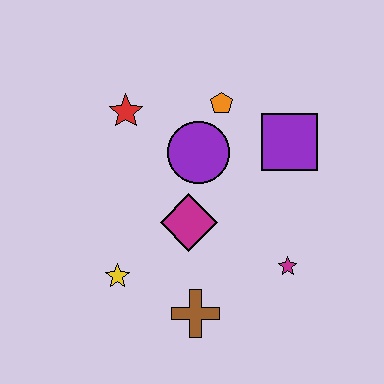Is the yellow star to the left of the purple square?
Yes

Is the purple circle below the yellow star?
No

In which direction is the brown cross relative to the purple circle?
The brown cross is below the purple circle.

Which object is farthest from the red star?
The magenta star is farthest from the red star.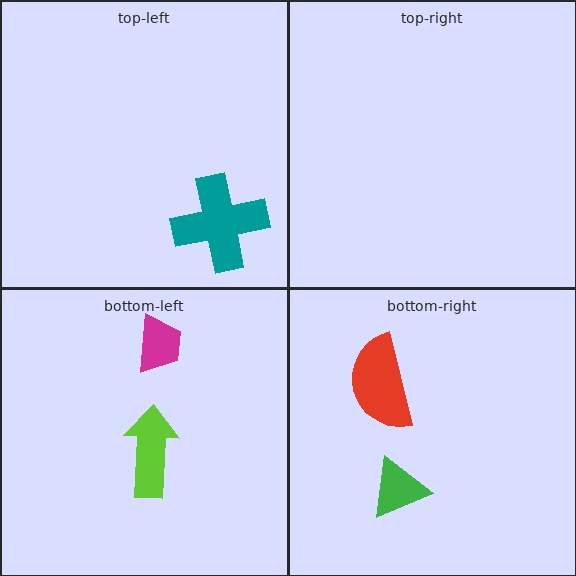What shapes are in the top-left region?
The teal cross.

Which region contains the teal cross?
The top-left region.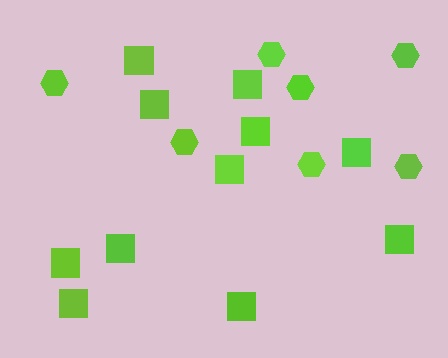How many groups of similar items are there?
There are 2 groups: one group of hexagons (7) and one group of squares (11).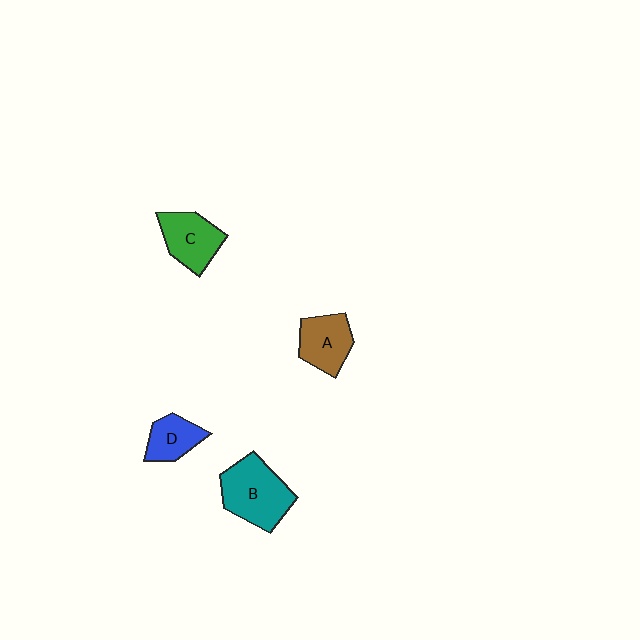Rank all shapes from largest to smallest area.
From largest to smallest: B (teal), C (green), A (brown), D (blue).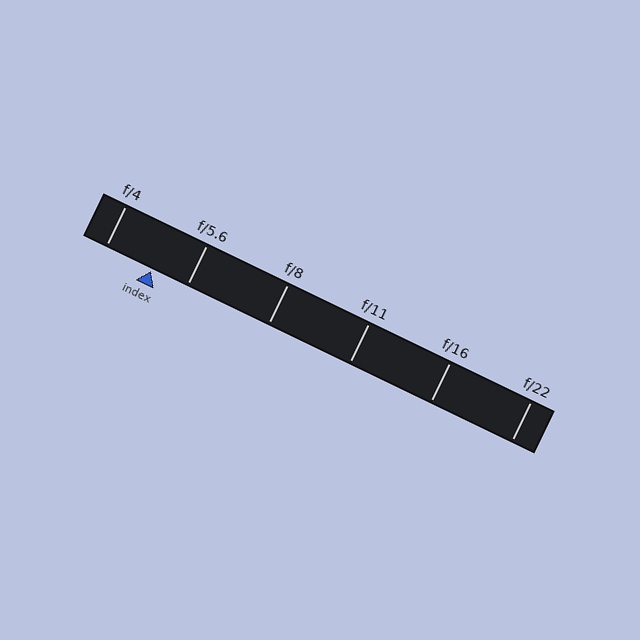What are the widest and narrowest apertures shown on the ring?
The widest aperture shown is f/4 and the narrowest is f/22.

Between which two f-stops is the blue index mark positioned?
The index mark is between f/4 and f/5.6.